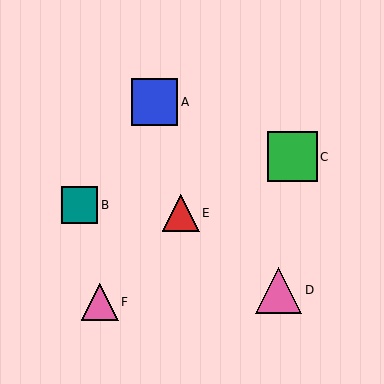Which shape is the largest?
The green square (labeled C) is the largest.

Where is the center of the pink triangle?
The center of the pink triangle is at (279, 290).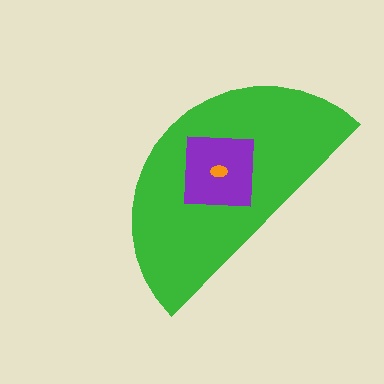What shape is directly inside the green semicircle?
The purple square.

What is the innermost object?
The orange ellipse.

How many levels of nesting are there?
3.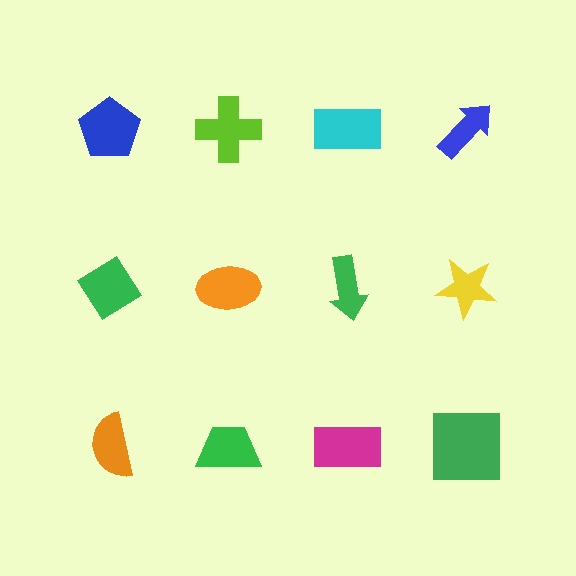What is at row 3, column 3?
A magenta rectangle.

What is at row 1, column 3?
A cyan rectangle.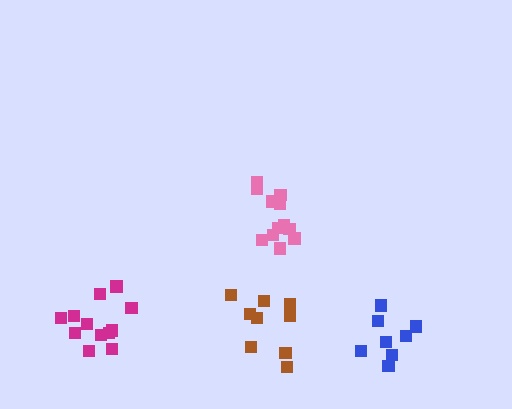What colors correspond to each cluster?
The clusters are colored: blue, pink, brown, magenta.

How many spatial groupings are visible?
There are 4 spatial groupings.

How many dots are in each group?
Group 1: 8 dots, Group 2: 12 dots, Group 3: 9 dots, Group 4: 12 dots (41 total).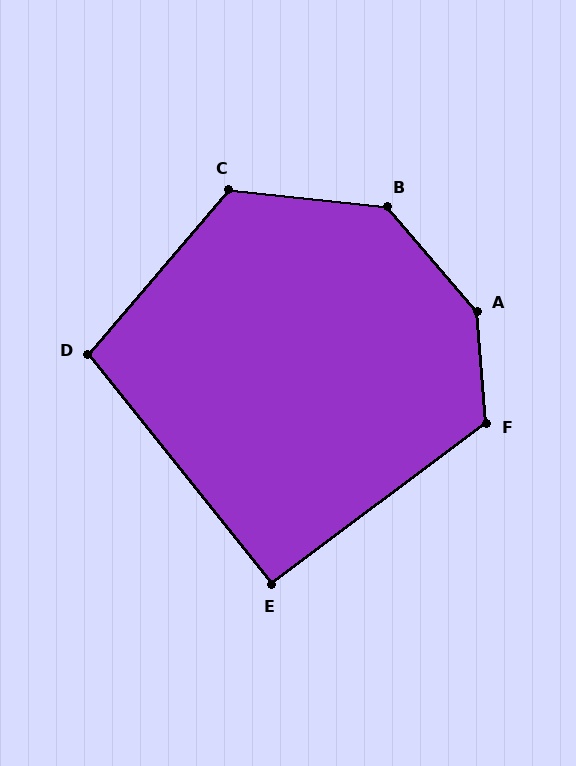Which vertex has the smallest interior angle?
E, at approximately 92 degrees.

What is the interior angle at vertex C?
Approximately 124 degrees (obtuse).